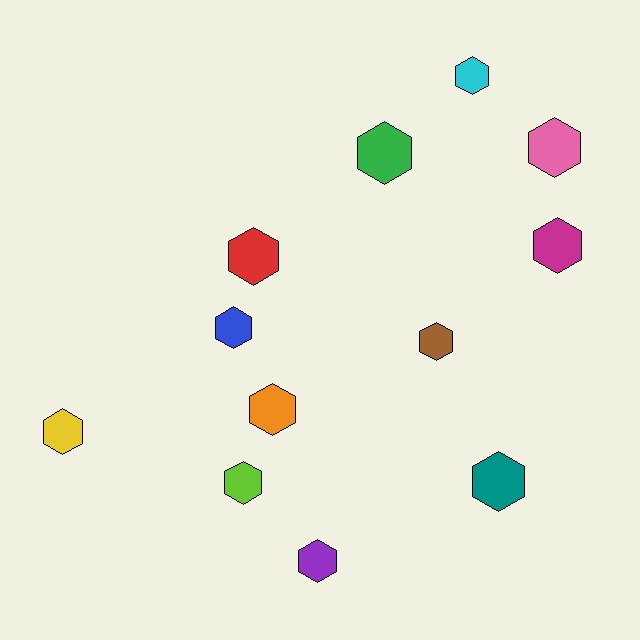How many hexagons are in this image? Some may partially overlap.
There are 12 hexagons.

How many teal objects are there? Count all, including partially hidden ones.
There is 1 teal object.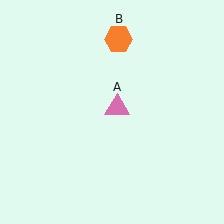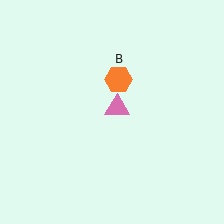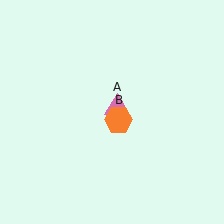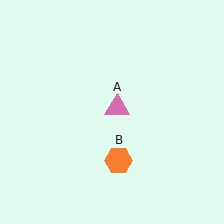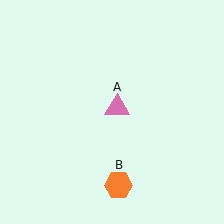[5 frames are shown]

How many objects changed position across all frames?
1 object changed position: orange hexagon (object B).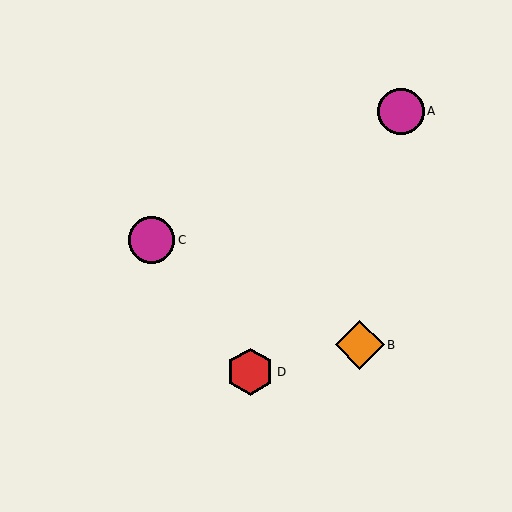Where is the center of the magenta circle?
The center of the magenta circle is at (401, 111).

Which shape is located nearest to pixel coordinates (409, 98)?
The magenta circle (labeled A) at (401, 111) is nearest to that location.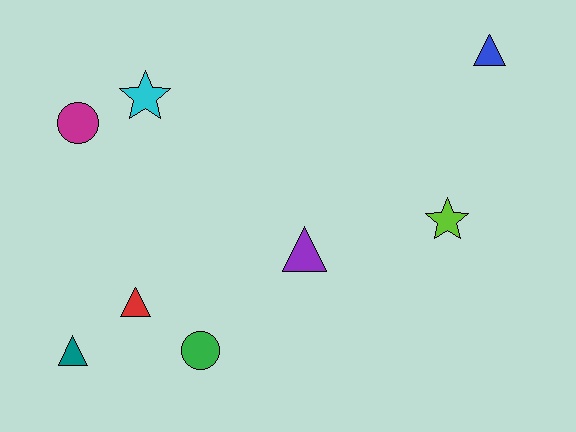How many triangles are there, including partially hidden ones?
There are 4 triangles.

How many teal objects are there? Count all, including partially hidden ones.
There is 1 teal object.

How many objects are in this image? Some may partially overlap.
There are 8 objects.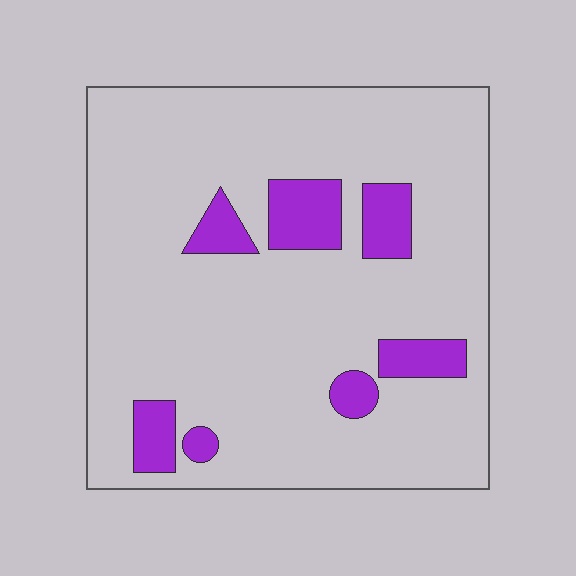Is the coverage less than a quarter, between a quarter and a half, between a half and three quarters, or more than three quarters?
Less than a quarter.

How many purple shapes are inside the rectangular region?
7.